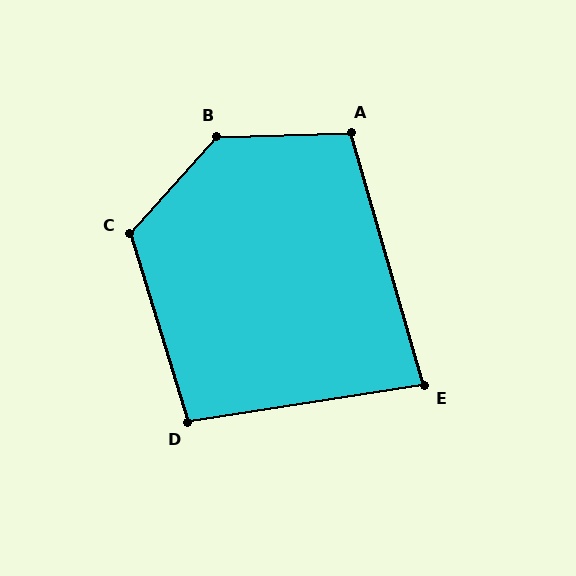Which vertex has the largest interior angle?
B, at approximately 133 degrees.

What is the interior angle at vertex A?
Approximately 105 degrees (obtuse).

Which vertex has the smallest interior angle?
E, at approximately 83 degrees.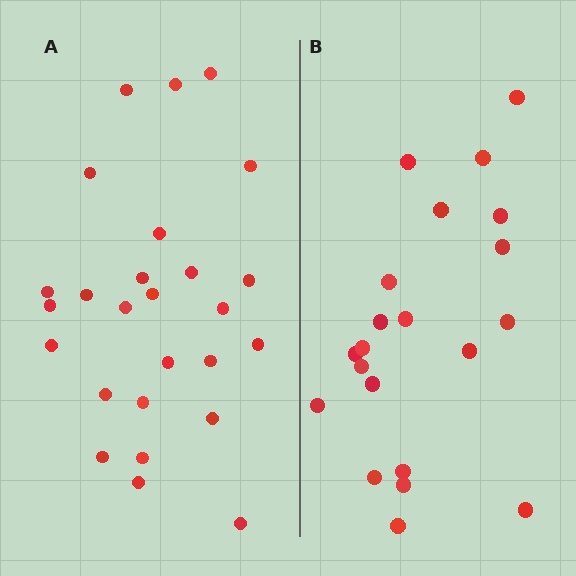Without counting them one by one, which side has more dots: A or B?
Region A (the left region) has more dots.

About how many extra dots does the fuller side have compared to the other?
Region A has about 5 more dots than region B.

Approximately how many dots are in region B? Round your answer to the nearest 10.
About 20 dots. (The exact count is 21, which rounds to 20.)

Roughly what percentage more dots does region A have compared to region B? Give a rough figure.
About 25% more.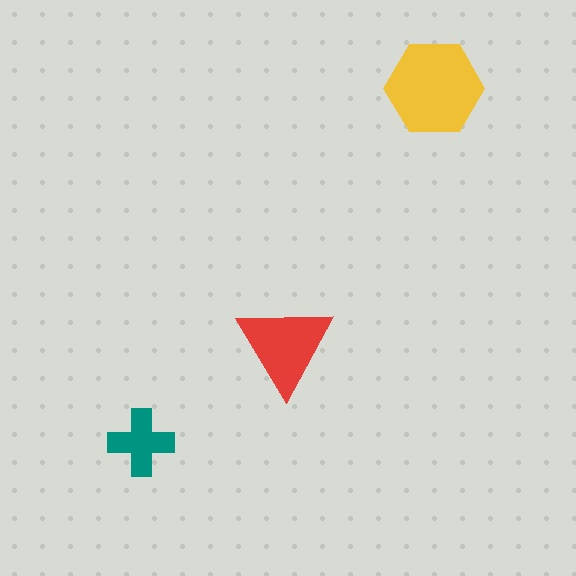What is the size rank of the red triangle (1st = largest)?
2nd.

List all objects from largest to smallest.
The yellow hexagon, the red triangle, the teal cross.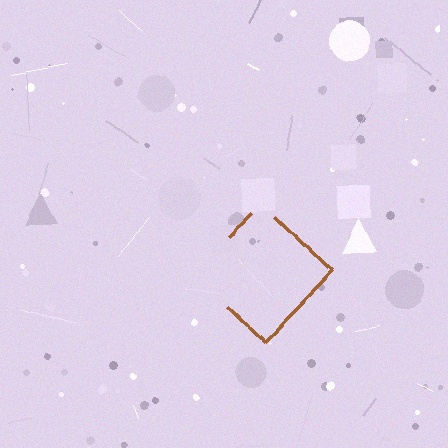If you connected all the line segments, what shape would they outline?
They would outline a diamond.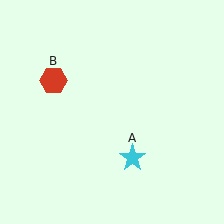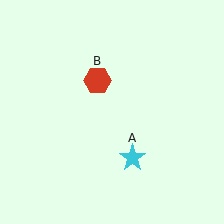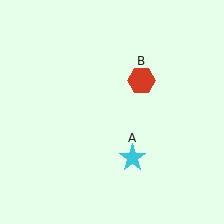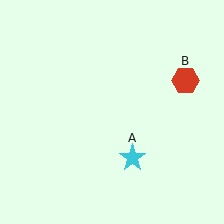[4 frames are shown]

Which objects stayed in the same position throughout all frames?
Cyan star (object A) remained stationary.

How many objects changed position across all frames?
1 object changed position: red hexagon (object B).